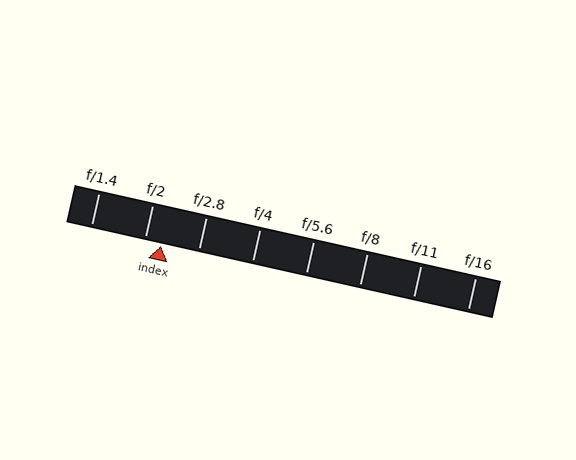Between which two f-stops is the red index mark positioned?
The index mark is between f/2 and f/2.8.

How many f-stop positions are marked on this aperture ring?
There are 8 f-stop positions marked.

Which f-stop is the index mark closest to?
The index mark is closest to f/2.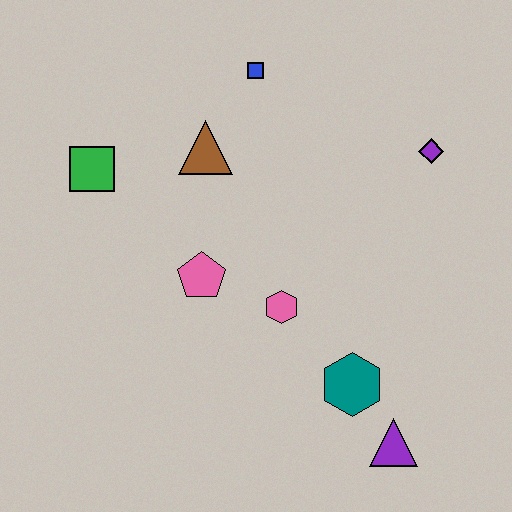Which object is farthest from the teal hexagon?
The green square is farthest from the teal hexagon.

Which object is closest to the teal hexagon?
The purple triangle is closest to the teal hexagon.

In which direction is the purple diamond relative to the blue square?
The purple diamond is to the right of the blue square.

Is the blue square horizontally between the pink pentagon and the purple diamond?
Yes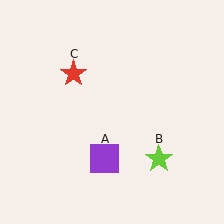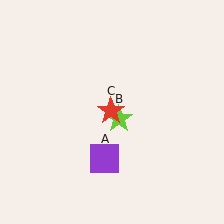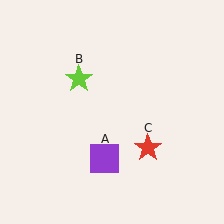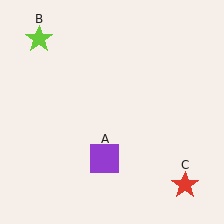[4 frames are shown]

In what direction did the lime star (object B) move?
The lime star (object B) moved up and to the left.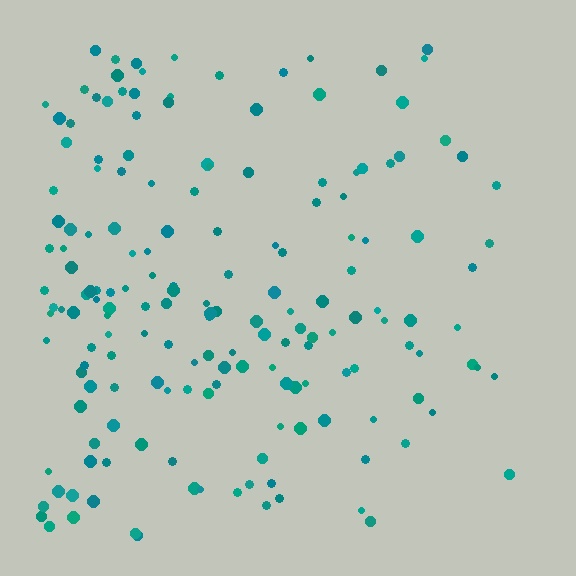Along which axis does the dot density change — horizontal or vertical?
Horizontal.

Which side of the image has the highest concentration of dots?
The left.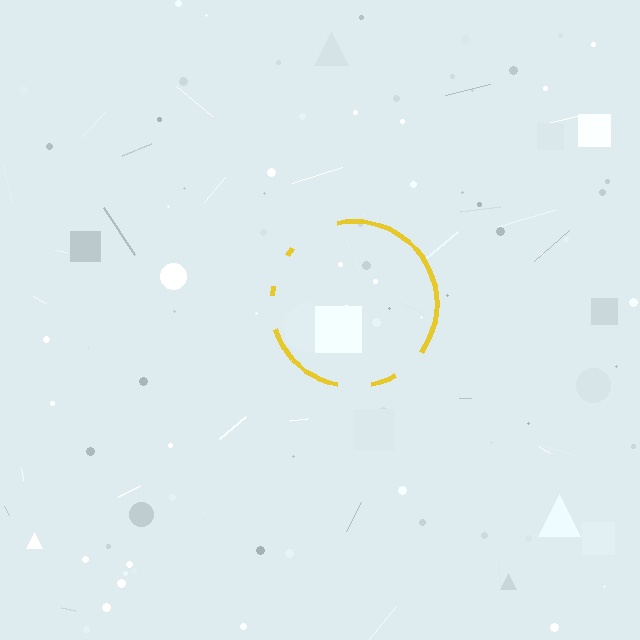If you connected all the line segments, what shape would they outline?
They would outline a circle.